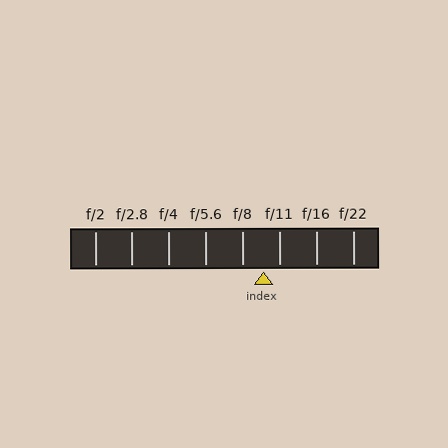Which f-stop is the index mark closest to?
The index mark is closest to f/11.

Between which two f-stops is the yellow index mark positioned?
The index mark is between f/8 and f/11.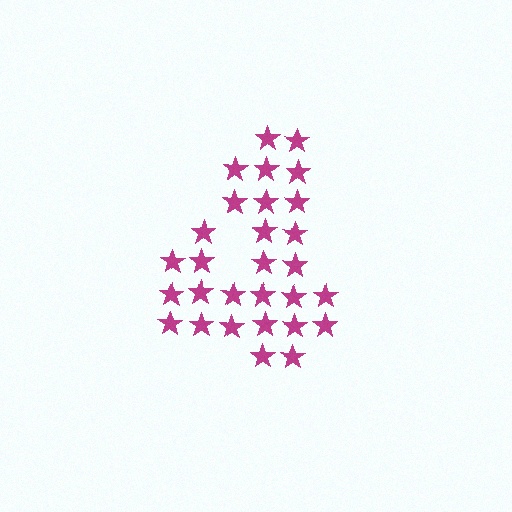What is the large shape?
The large shape is the digit 4.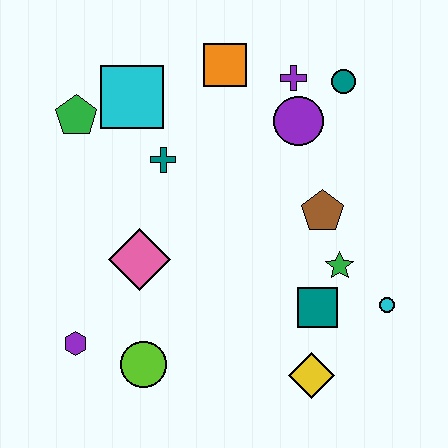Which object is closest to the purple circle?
The purple cross is closest to the purple circle.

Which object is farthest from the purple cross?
The purple hexagon is farthest from the purple cross.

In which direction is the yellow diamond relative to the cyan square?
The yellow diamond is below the cyan square.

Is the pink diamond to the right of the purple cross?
No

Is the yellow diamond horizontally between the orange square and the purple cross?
No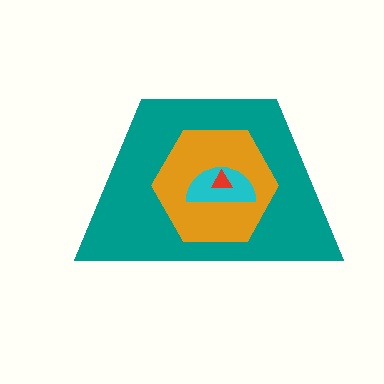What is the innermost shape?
The red triangle.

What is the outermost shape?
The teal trapezoid.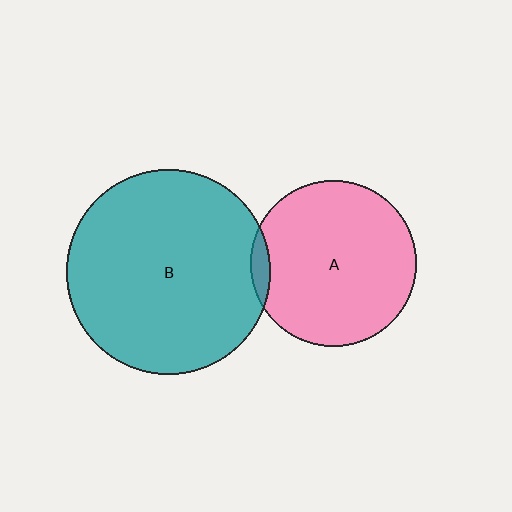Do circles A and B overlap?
Yes.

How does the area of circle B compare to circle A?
Approximately 1.5 times.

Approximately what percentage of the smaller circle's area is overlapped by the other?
Approximately 5%.